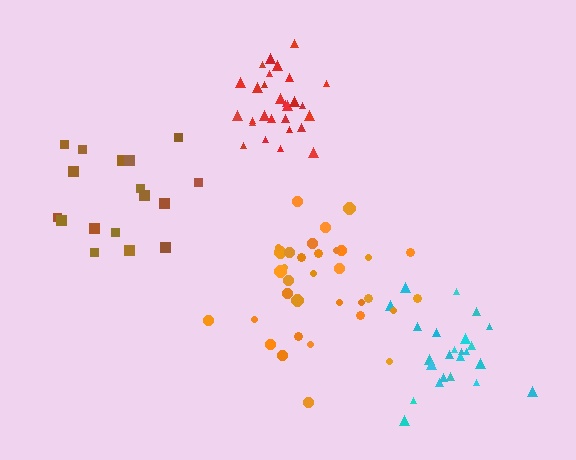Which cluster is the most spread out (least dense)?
Brown.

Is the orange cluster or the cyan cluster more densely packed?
Cyan.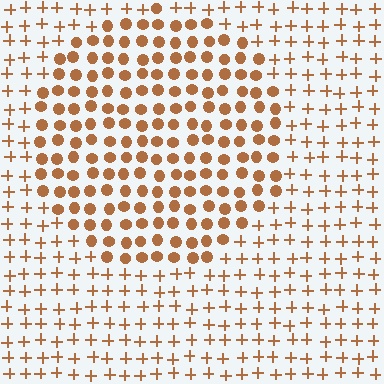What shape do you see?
I see a circle.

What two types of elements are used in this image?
The image uses circles inside the circle region and plus signs outside it.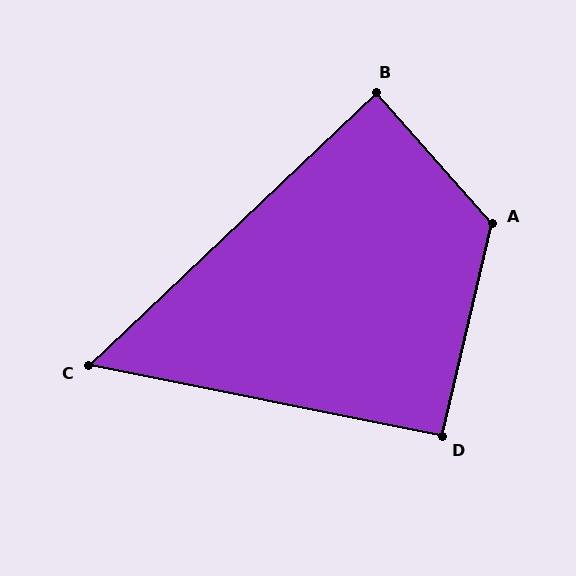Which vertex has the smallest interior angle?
C, at approximately 55 degrees.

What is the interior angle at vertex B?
Approximately 88 degrees (approximately right).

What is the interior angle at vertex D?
Approximately 92 degrees (approximately right).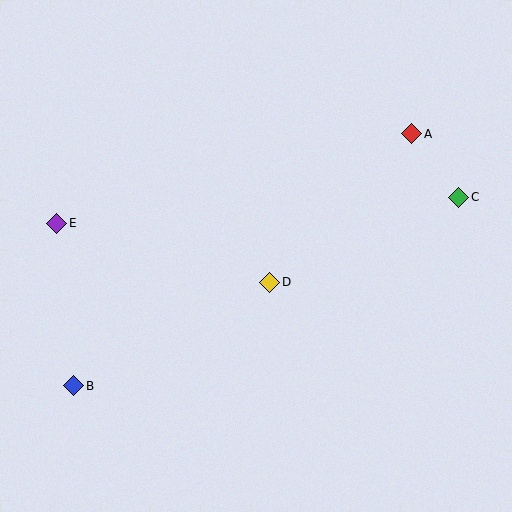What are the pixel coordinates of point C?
Point C is at (459, 197).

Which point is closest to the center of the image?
Point D at (270, 282) is closest to the center.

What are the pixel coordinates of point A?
Point A is at (412, 134).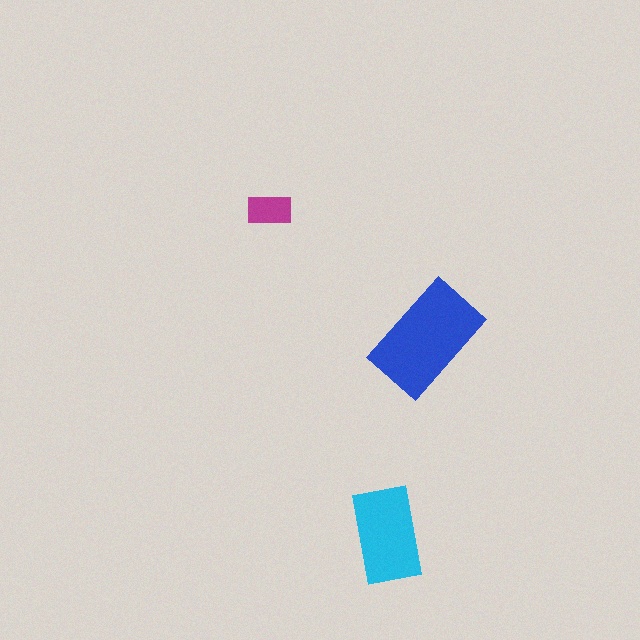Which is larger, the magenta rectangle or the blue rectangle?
The blue one.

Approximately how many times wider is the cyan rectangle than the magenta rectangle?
About 2 times wider.